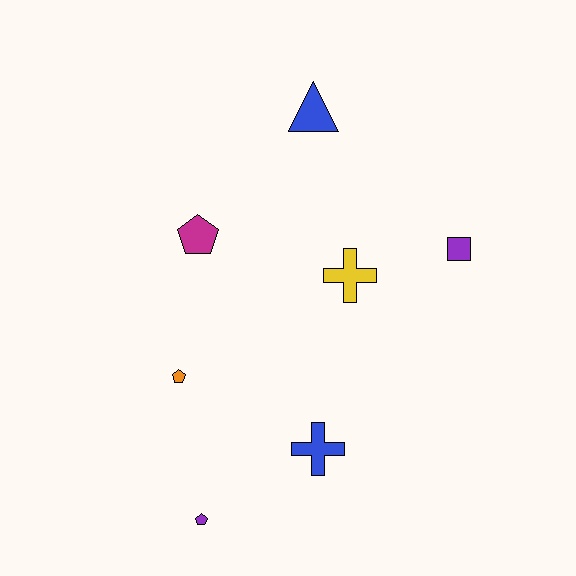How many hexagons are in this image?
There are no hexagons.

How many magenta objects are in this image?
There is 1 magenta object.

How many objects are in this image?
There are 7 objects.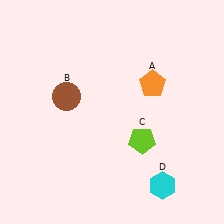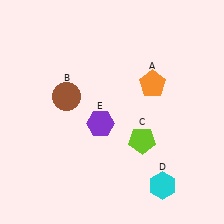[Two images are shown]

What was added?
A purple hexagon (E) was added in Image 2.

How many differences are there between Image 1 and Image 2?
There is 1 difference between the two images.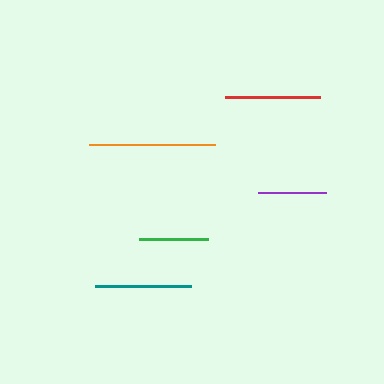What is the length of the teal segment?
The teal segment is approximately 96 pixels long.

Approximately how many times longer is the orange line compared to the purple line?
The orange line is approximately 1.9 times the length of the purple line.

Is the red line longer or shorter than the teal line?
The teal line is longer than the red line.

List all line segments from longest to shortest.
From longest to shortest: orange, teal, red, green, purple.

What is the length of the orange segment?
The orange segment is approximately 125 pixels long.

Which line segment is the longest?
The orange line is the longest at approximately 125 pixels.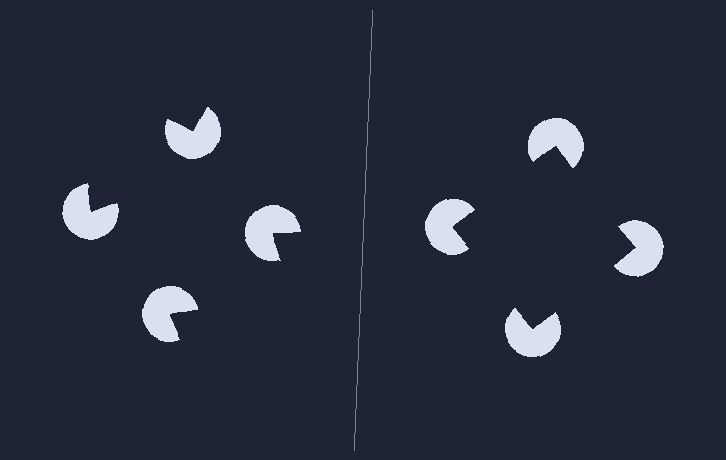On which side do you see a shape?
An illusory square appears on the right side. On the left side the wedge cuts are rotated, so no coherent shape forms.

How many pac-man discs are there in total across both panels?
8 — 4 on each side.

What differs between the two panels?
The pac-man discs are positioned identically on both sides; only the wedge orientations differ. On the right they align to a square; on the left they are misaligned.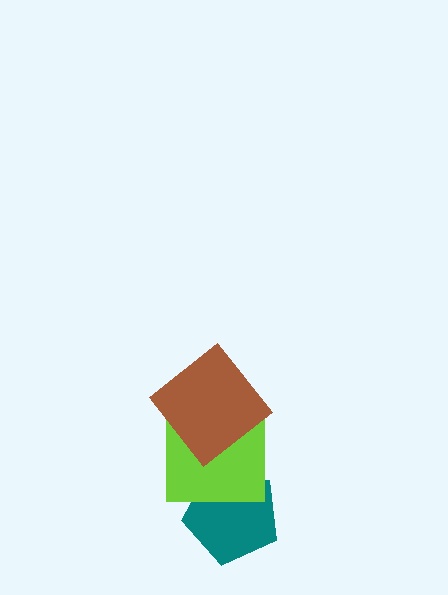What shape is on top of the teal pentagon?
The lime square is on top of the teal pentagon.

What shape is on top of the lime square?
The brown diamond is on top of the lime square.